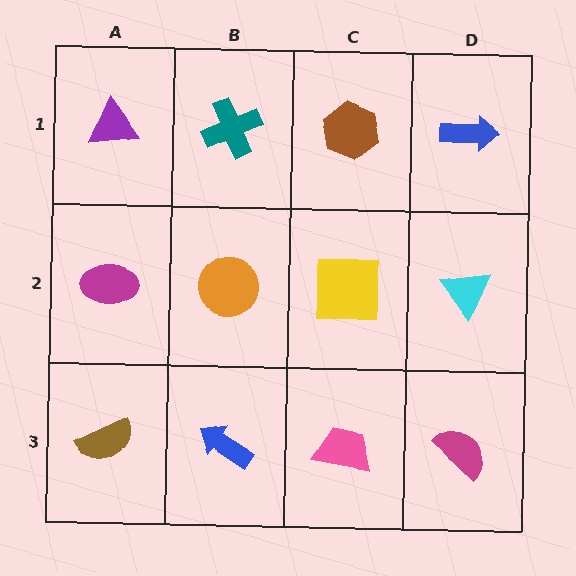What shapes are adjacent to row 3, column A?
A magenta ellipse (row 2, column A), a blue arrow (row 3, column B).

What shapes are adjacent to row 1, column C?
A yellow square (row 2, column C), a teal cross (row 1, column B), a blue arrow (row 1, column D).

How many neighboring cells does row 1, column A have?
2.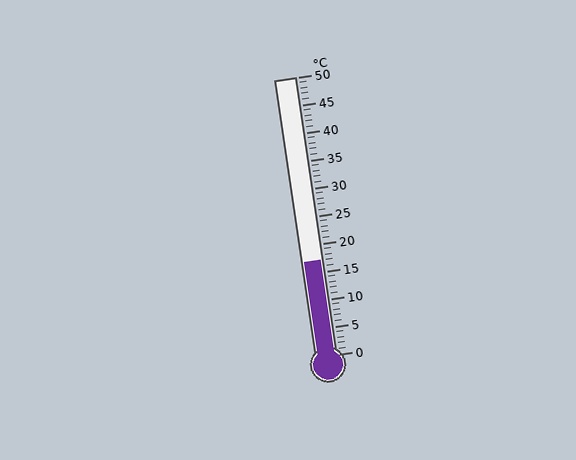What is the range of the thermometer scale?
The thermometer scale ranges from 0°C to 50°C.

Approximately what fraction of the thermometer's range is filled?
The thermometer is filled to approximately 35% of its range.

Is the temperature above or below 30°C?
The temperature is below 30°C.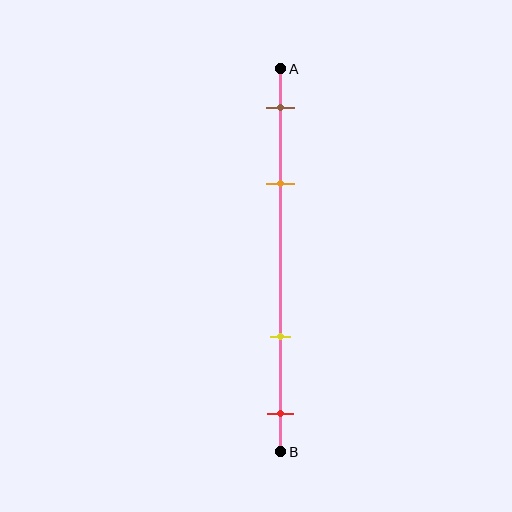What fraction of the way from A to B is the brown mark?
The brown mark is approximately 10% (0.1) of the way from A to B.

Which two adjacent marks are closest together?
The brown and orange marks are the closest adjacent pair.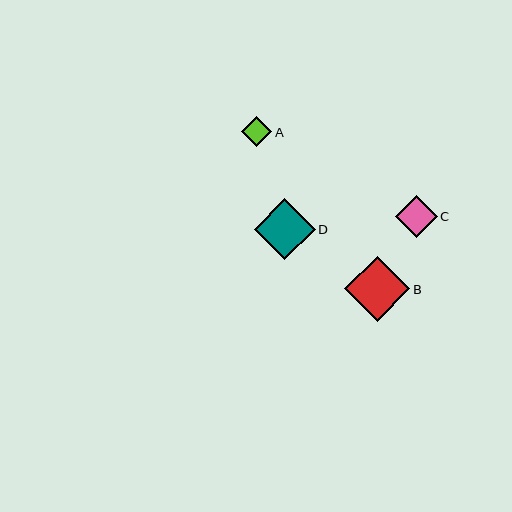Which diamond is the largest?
Diamond B is the largest with a size of approximately 65 pixels.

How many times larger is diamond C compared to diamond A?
Diamond C is approximately 1.4 times the size of diamond A.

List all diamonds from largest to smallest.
From largest to smallest: B, D, C, A.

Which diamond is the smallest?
Diamond A is the smallest with a size of approximately 30 pixels.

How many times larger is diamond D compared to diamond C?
Diamond D is approximately 1.5 times the size of diamond C.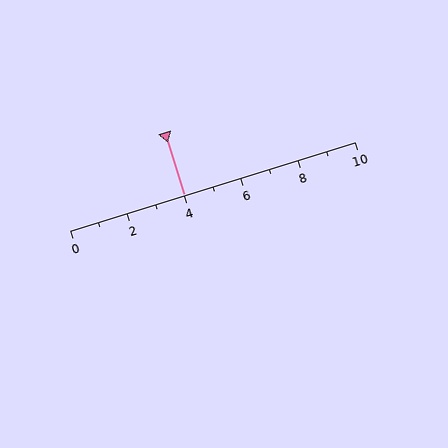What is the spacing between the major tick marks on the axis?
The major ticks are spaced 2 apart.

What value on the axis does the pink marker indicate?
The marker indicates approximately 4.